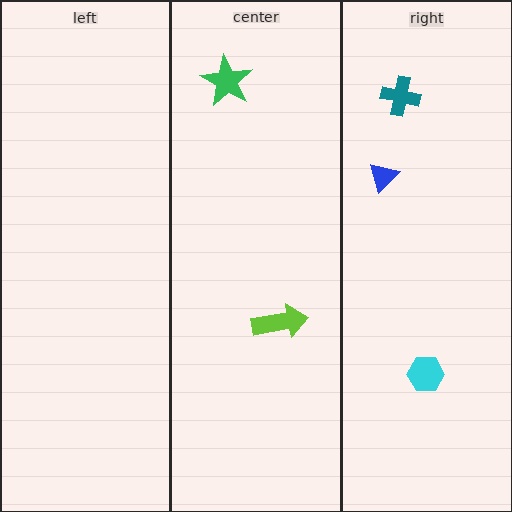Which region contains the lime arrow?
The center region.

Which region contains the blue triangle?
The right region.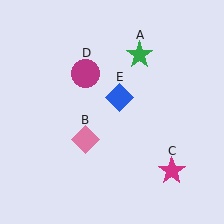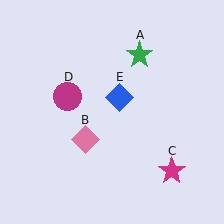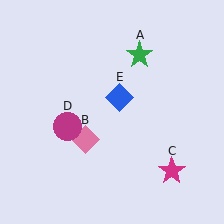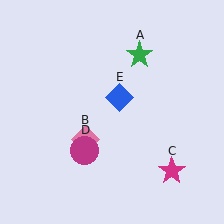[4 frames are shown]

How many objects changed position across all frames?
1 object changed position: magenta circle (object D).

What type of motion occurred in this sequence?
The magenta circle (object D) rotated counterclockwise around the center of the scene.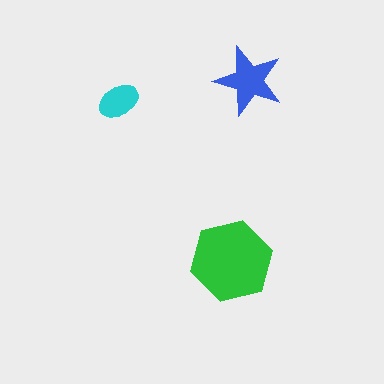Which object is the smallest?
The cyan ellipse.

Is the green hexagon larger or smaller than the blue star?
Larger.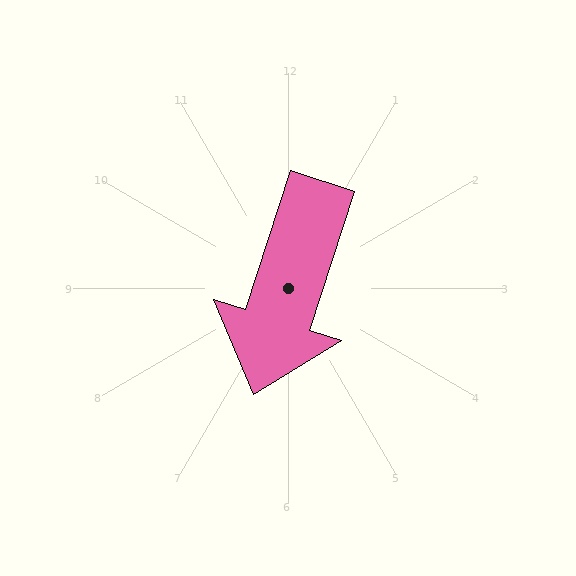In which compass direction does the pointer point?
South.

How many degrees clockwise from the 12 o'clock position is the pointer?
Approximately 198 degrees.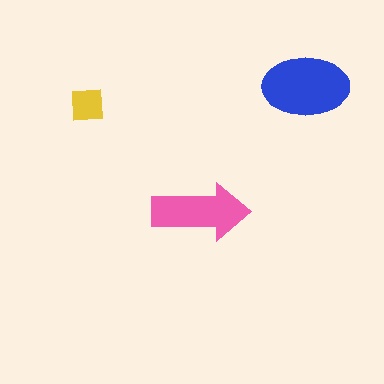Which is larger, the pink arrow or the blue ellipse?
The blue ellipse.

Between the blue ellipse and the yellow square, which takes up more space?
The blue ellipse.